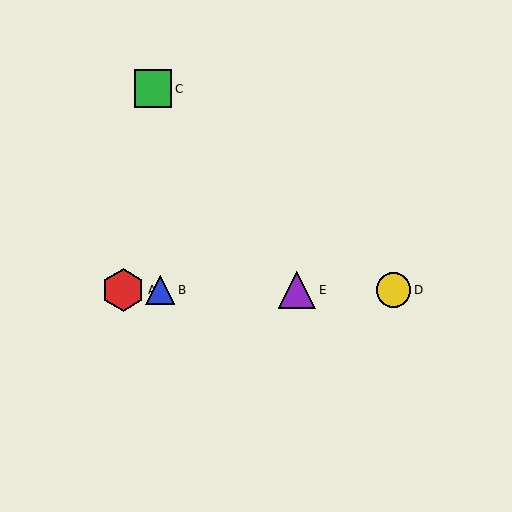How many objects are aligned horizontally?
4 objects (A, B, D, E) are aligned horizontally.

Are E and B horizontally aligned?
Yes, both are at y≈290.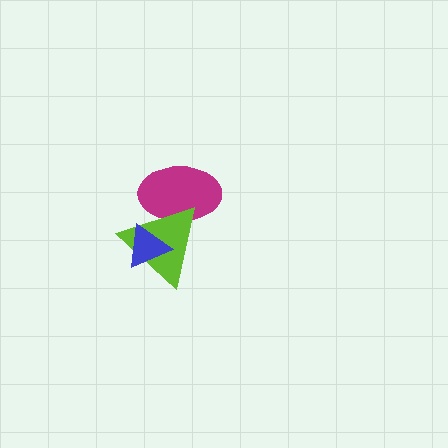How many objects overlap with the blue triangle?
1 object overlaps with the blue triangle.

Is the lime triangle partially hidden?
Yes, it is partially covered by another shape.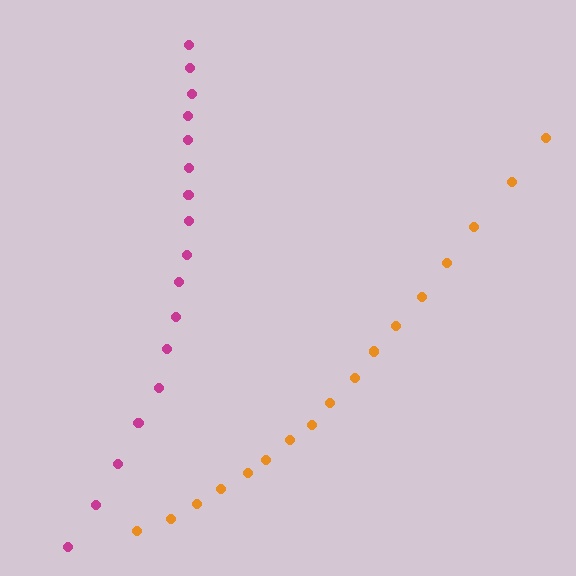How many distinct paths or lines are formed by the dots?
There are 2 distinct paths.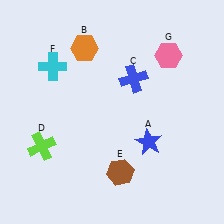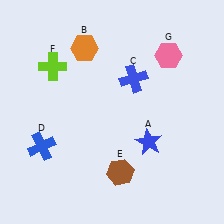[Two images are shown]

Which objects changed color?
D changed from lime to blue. F changed from cyan to lime.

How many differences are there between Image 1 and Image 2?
There are 2 differences between the two images.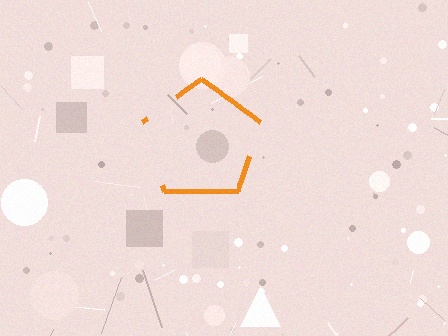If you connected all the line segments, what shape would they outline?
They would outline a pentagon.